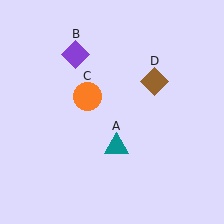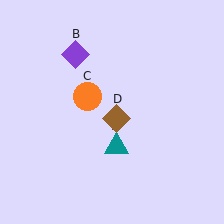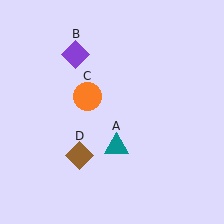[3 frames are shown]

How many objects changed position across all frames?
1 object changed position: brown diamond (object D).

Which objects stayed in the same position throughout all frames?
Teal triangle (object A) and purple diamond (object B) and orange circle (object C) remained stationary.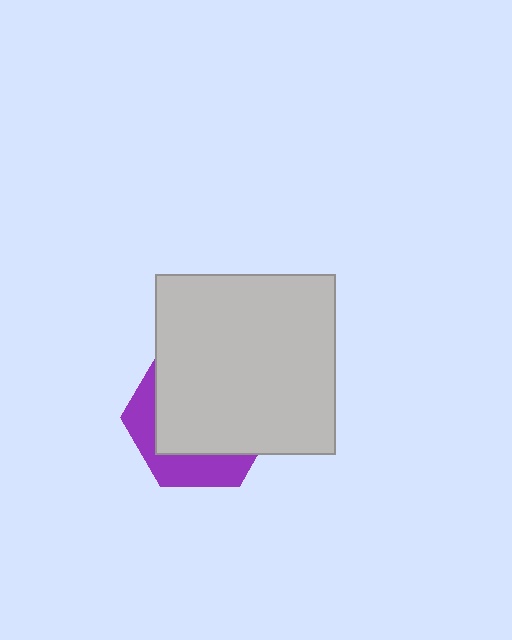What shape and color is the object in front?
The object in front is a light gray square.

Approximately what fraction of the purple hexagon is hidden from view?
Roughly 69% of the purple hexagon is hidden behind the light gray square.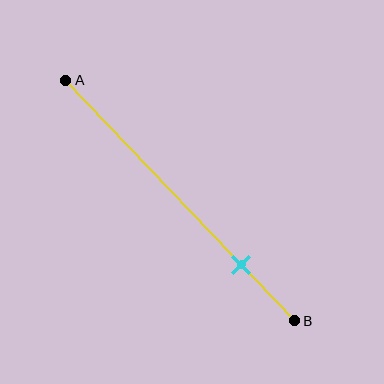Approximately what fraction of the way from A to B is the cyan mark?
The cyan mark is approximately 75% of the way from A to B.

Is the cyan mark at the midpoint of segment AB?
No, the mark is at about 75% from A, not at the 50% midpoint.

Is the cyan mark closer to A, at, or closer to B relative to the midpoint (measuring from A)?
The cyan mark is closer to point B than the midpoint of segment AB.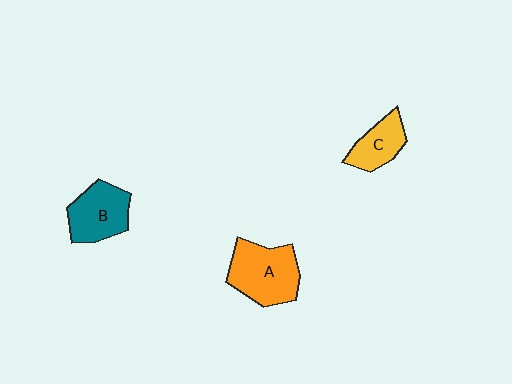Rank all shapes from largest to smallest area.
From largest to smallest: A (orange), B (teal), C (yellow).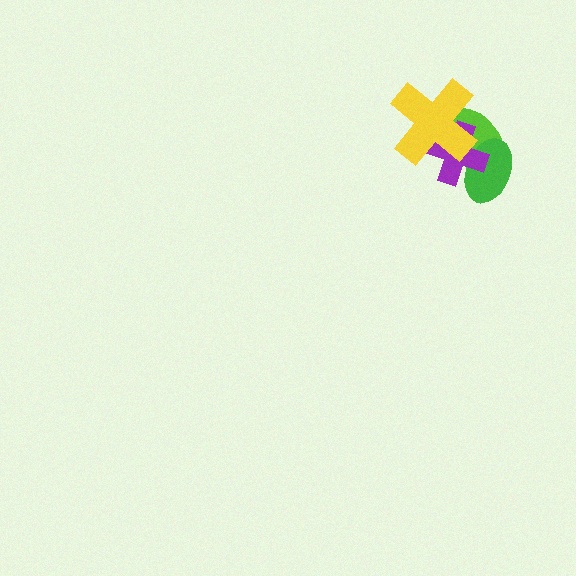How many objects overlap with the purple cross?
3 objects overlap with the purple cross.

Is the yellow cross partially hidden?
No, no other shape covers it.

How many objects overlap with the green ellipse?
2 objects overlap with the green ellipse.